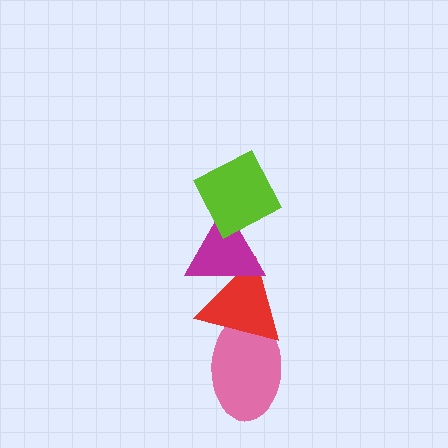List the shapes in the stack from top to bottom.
From top to bottom: the lime diamond, the magenta triangle, the red triangle, the pink ellipse.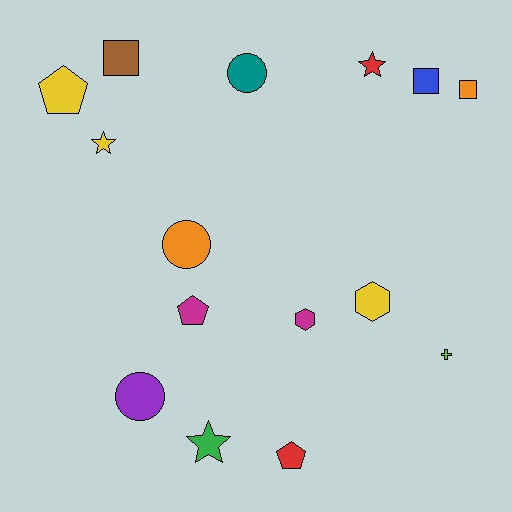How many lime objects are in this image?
There is 1 lime object.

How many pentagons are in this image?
There are 3 pentagons.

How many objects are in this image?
There are 15 objects.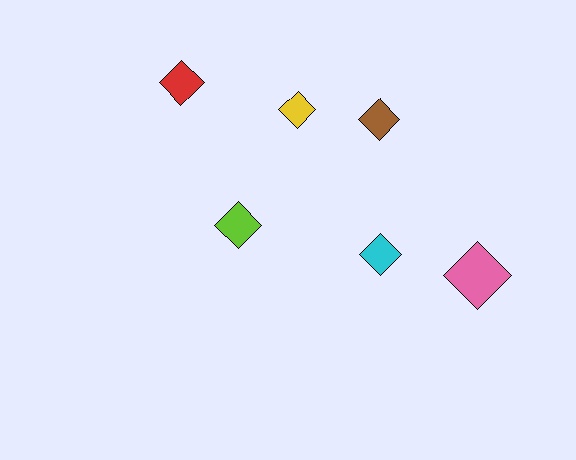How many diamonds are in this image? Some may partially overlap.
There are 6 diamonds.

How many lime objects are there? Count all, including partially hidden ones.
There is 1 lime object.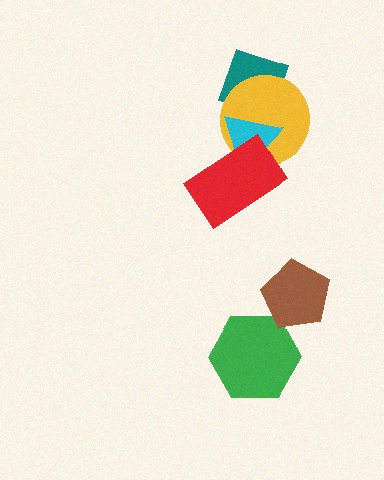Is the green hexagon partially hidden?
Yes, it is partially covered by another shape.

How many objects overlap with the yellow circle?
3 objects overlap with the yellow circle.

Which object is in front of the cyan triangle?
The red rectangle is in front of the cyan triangle.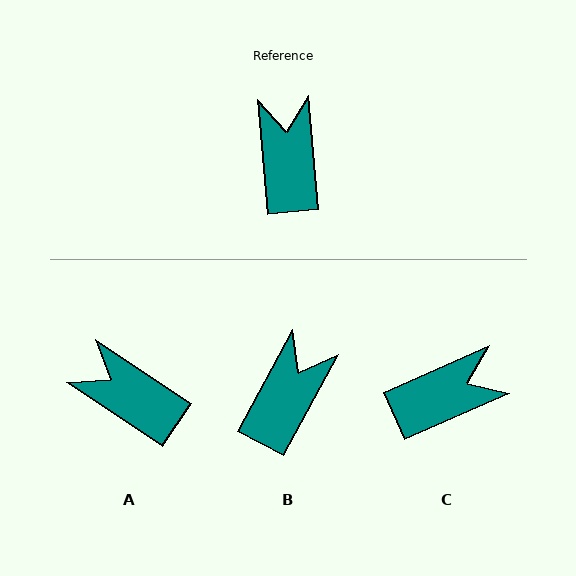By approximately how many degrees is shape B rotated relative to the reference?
Approximately 33 degrees clockwise.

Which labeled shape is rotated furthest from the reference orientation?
C, about 71 degrees away.